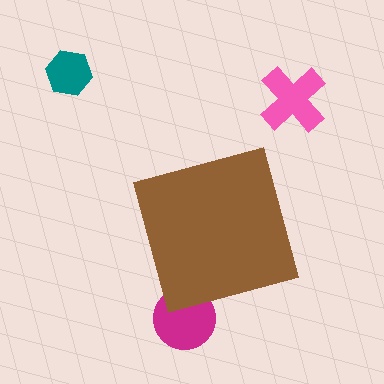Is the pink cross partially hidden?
No, the pink cross is fully visible.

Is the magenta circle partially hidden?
Yes, the magenta circle is partially hidden behind the brown diamond.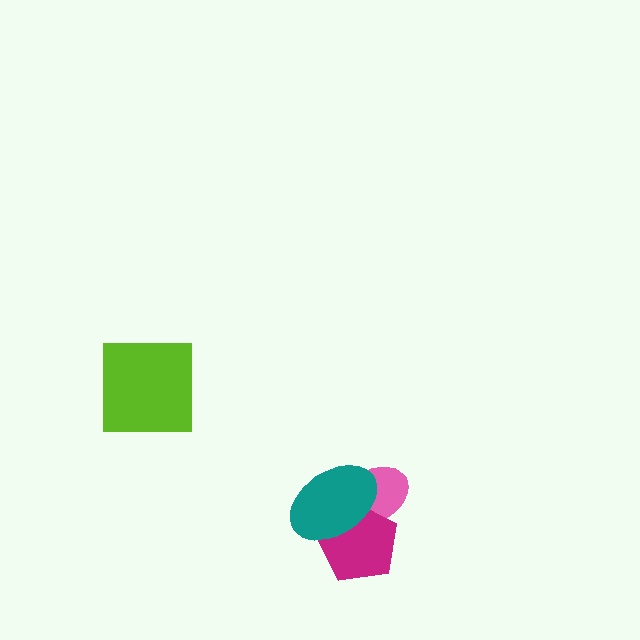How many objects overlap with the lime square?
0 objects overlap with the lime square.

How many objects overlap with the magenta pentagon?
2 objects overlap with the magenta pentagon.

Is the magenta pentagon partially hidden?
Yes, it is partially covered by another shape.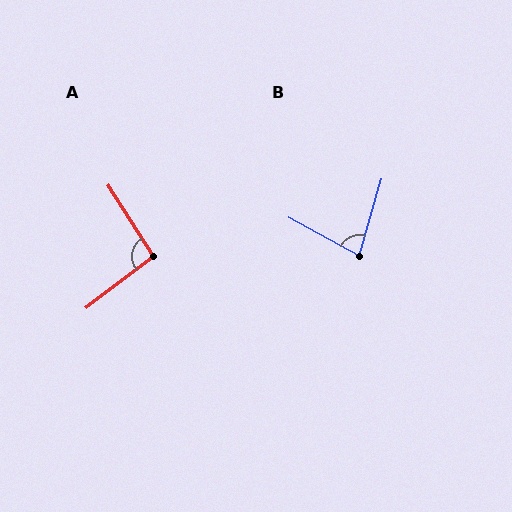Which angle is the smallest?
B, at approximately 78 degrees.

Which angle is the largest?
A, at approximately 95 degrees.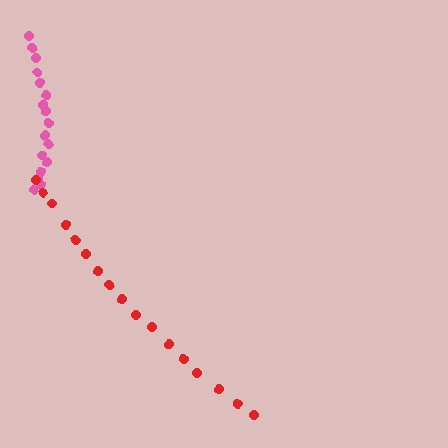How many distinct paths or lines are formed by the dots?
There are 2 distinct paths.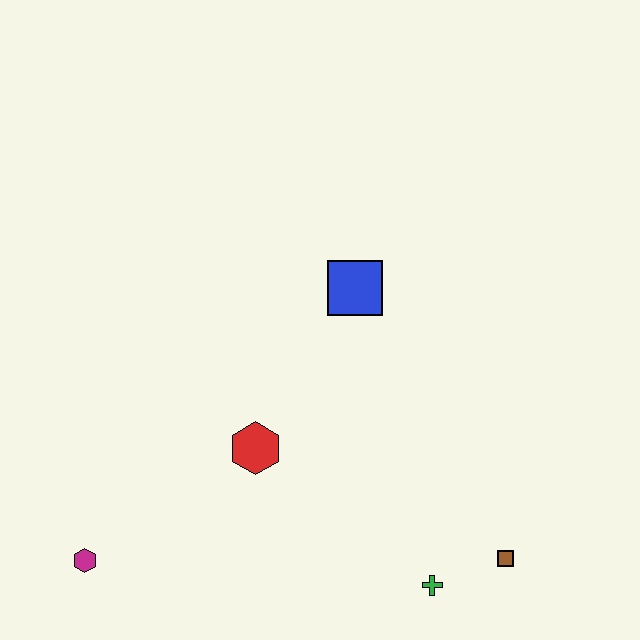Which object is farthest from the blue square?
The magenta hexagon is farthest from the blue square.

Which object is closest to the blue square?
The red hexagon is closest to the blue square.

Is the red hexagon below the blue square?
Yes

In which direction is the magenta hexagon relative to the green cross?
The magenta hexagon is to the left of the green cross.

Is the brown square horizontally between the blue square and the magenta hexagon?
No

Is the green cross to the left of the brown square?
Yes